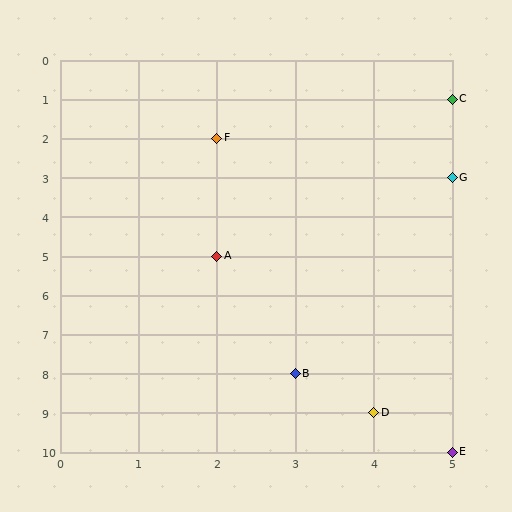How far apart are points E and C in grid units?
Points E and C are 9 rows apart.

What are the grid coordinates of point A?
Point A is at grid coordinates (2, 5).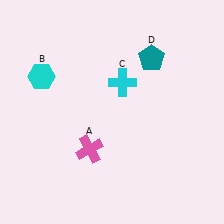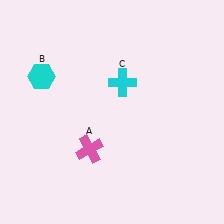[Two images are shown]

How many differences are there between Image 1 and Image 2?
There is 1 difference between the two images.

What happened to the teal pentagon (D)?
The teal pentagon (D) was removed in Image 2. It was in the top-right area of Image 1.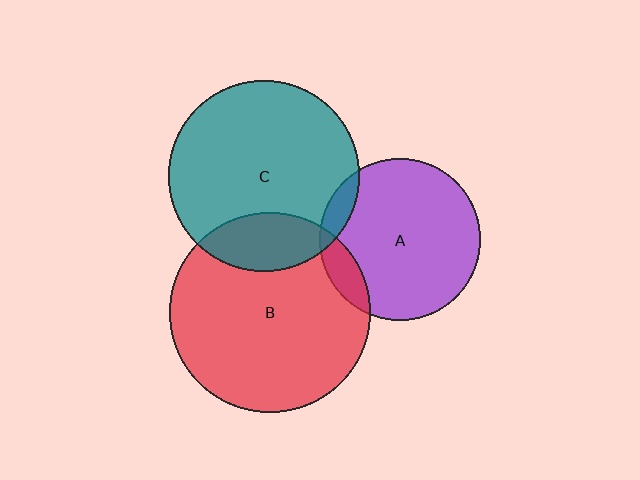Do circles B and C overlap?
Yes.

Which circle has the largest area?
Circle B (red).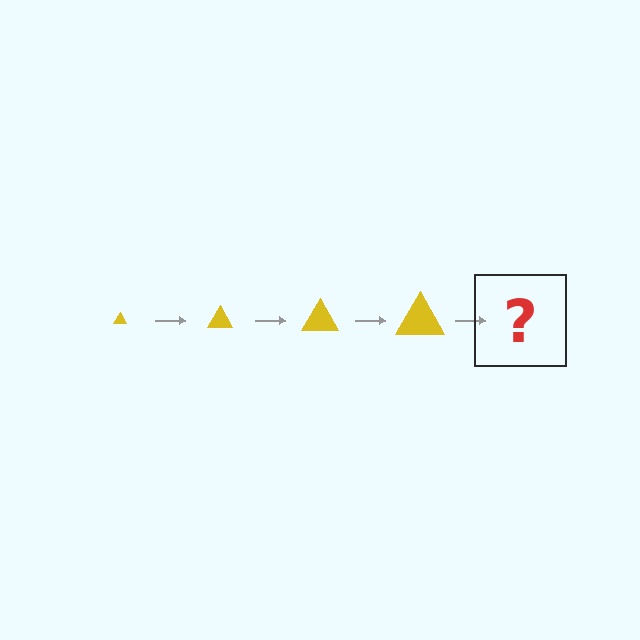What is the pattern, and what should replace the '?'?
The pattern is that the triangle gets progressively larger each step. The '?' should be a yellow triangle, larger than the previous one.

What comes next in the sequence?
The next element should be a yellow triangle, larger than the previous one.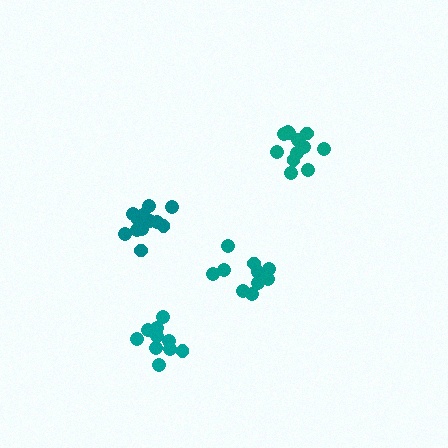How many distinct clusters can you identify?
There are 4 distinct clusters.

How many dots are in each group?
Group 1: 12 dots, Group 2: 13 dots, Group 3: 11 dots, Group 4: 10 dots (46 total).